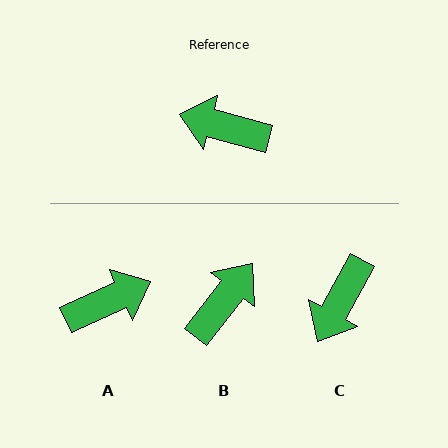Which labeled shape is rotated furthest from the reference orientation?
A, about 140 degrees away.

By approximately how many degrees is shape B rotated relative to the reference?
Approximately 113 degrees clockwise.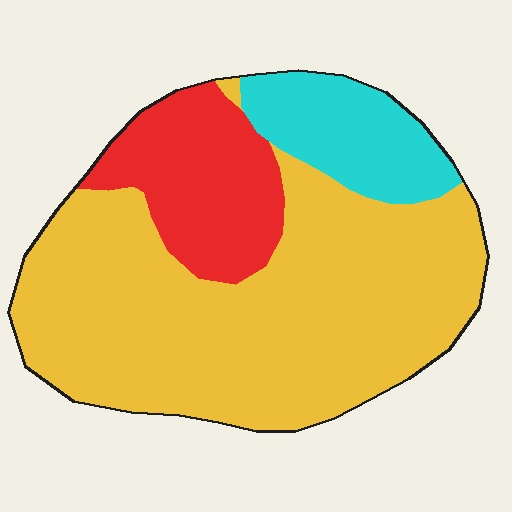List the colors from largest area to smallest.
From largest to smallest: yellow, red, cyan.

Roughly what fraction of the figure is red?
Red covers around 20% of the figure.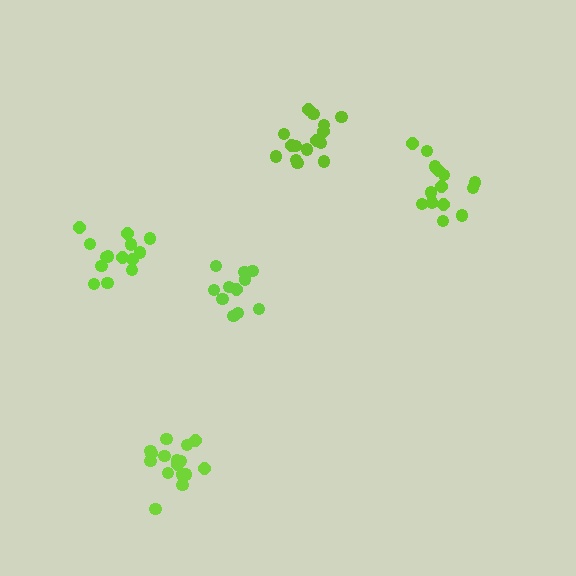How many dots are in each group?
Group 1: 11 dots, Group 2: 16 dots, Group 3: 15 dots, Group 4: 14 dots, Group 5: 14 dots (70 total).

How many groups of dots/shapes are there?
There are 5 groups.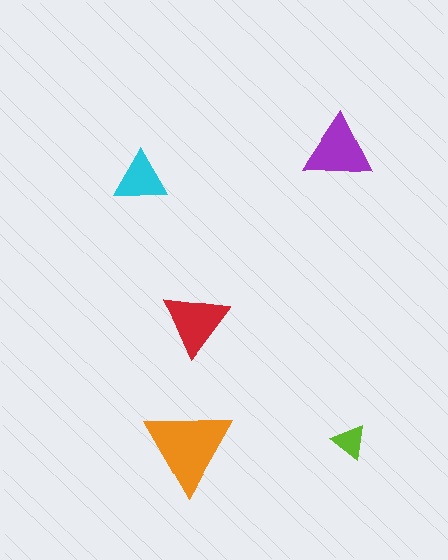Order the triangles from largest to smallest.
the orange one, the purple one, the red one, the cyan one, the lime one.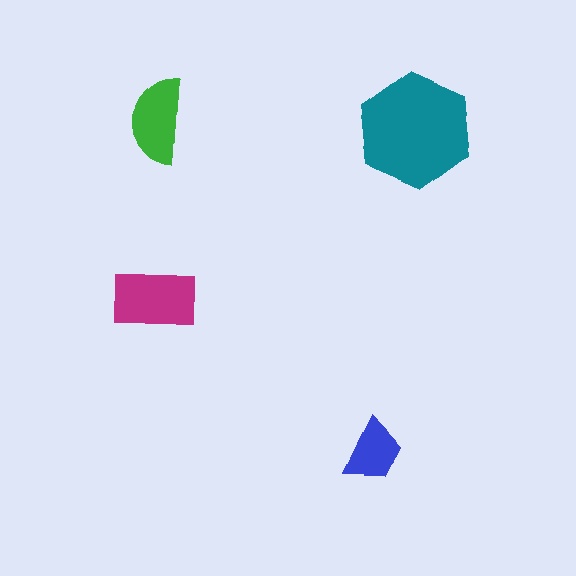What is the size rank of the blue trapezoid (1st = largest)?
4th.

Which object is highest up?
The green semicircle is topmost.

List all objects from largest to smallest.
The teal hexagon, the magenta rectangle, the green semicircle, the blue trapezoid.